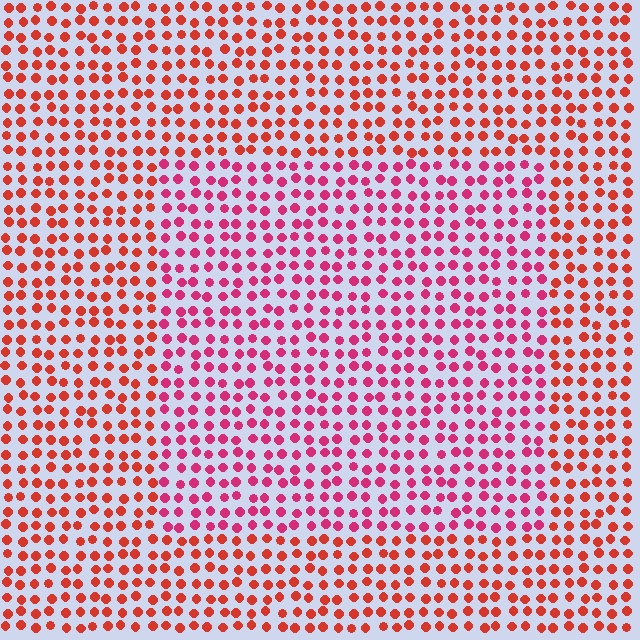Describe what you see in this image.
The image is filled with small red elements in a uniform arrangement. A rectangle-shaped region is visible where the elements are tinted to a slightly different hue, forming a subtle color boundary.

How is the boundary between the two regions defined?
The boundary is defined purely by a slight shift in hue (about 31 degrees). Spacing, size, and orientation are identical on both sides.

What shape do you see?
I see a rectangle.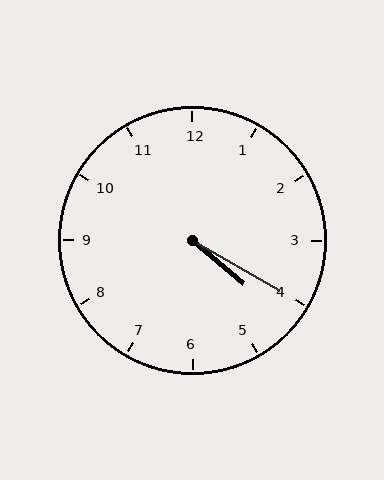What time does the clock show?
4:20.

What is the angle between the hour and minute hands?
Approximately 10 degrees.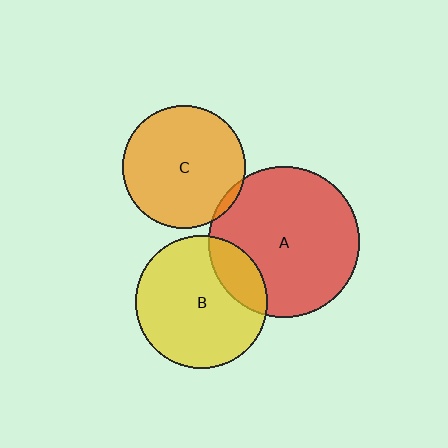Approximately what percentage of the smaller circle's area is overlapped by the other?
Approximately 20%.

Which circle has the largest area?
Circle A (red).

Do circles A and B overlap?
Yes.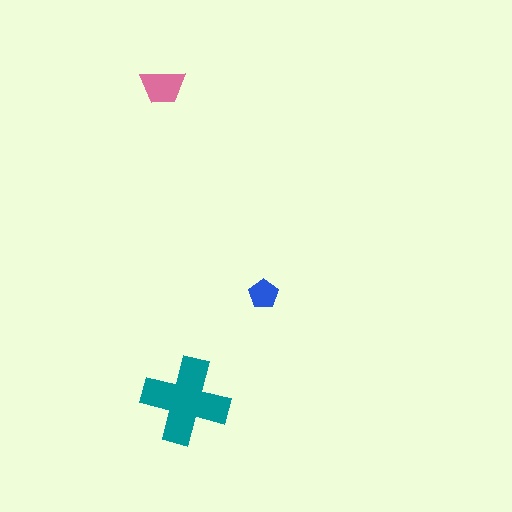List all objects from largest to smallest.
The teal cross, the pink trapezoid, the blue pentagon.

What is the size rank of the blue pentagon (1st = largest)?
3rd.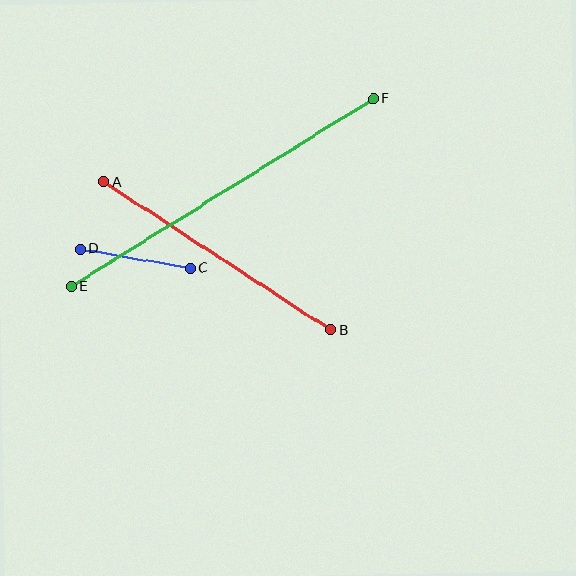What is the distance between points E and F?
The distance is approximately 355 pixels.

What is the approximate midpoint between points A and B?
The midpoint is at approximately (217, 256) pixels.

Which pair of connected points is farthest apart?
Points E and F are farthest apart.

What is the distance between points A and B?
The distance is approximately 271 pixels.